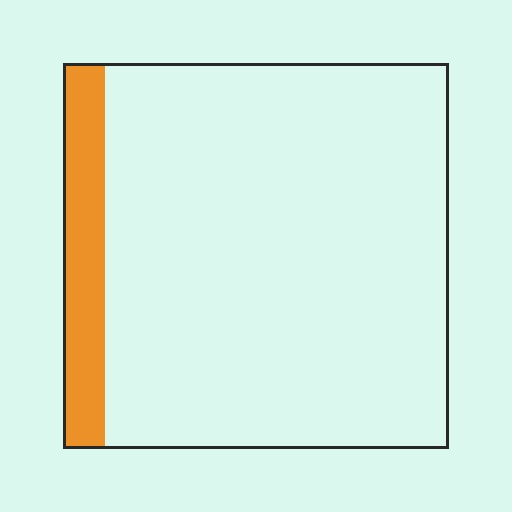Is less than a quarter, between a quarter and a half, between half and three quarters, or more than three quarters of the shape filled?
Less than a quarter.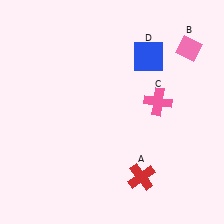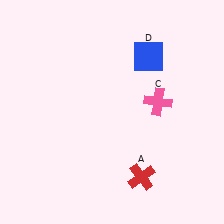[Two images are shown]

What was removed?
The pink diamond (B) was removed in Image 2.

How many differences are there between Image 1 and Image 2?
There is 1 difference between the two images.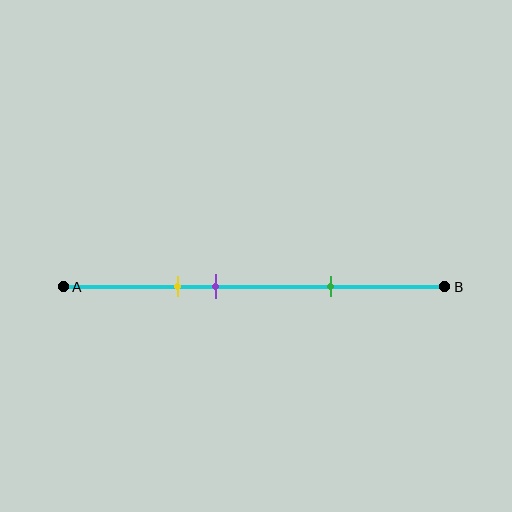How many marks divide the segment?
There are 3 marks dividing the segment.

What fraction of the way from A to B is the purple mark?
The purple mark is approximately 40% (0.4) of the way from A to B.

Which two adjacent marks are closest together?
The yellow and purple marks are the closest adjacent pair.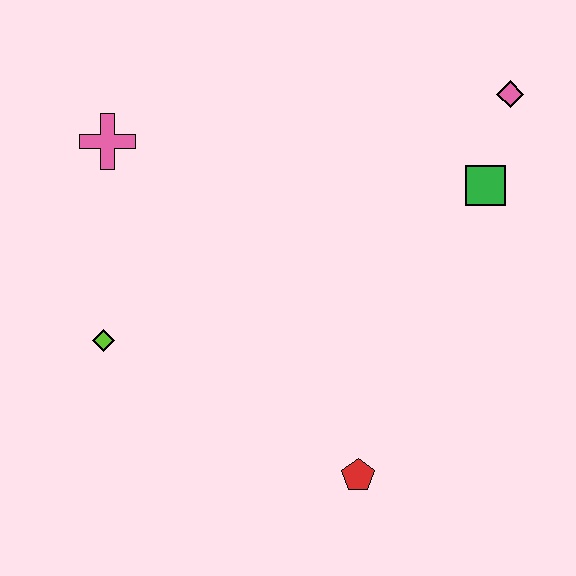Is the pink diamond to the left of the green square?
No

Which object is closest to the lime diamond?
The pink cross is closest to the lime diamond.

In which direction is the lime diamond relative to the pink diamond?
The lime diamond is to the left of the pink diamond.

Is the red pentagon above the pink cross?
No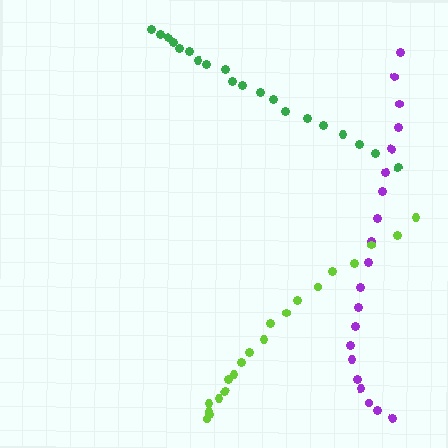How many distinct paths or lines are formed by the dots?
There are 3 distinct paths.